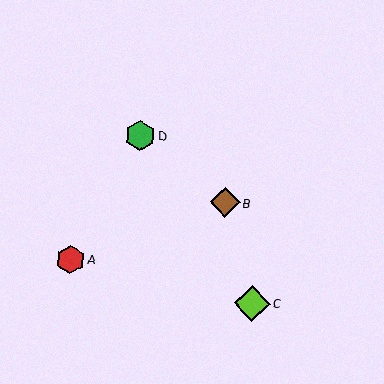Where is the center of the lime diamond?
The center of the lime diamond is at (252, 303).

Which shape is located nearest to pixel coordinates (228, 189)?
The brown diamond (labeled B) at (225, 202) is nearest to that location.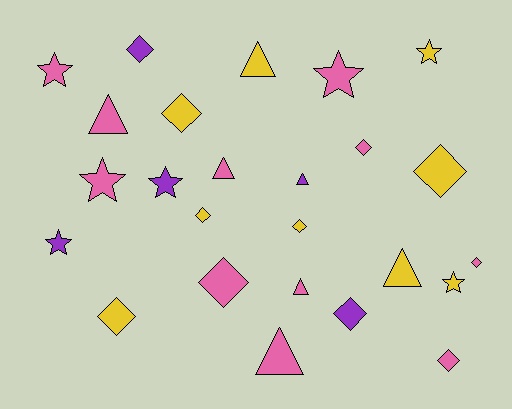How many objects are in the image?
There are 25 objects.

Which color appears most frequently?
Pink, with 11 objects.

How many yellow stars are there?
There are 2 yellow stars.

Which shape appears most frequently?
Diamond, with 11 objects.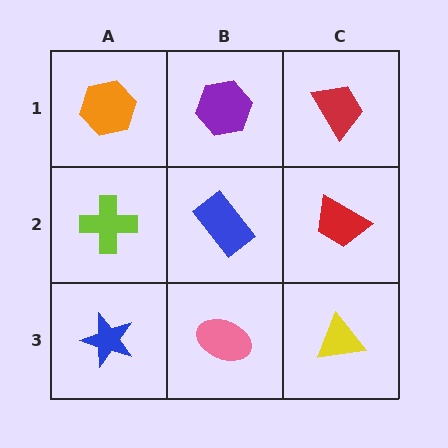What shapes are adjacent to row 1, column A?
A lime cross (row 2, column A), a purple hexagon (row 1, column B).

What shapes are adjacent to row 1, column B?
A blue rectangle (row 2, column B), an orange hexagon (row 1, column A), a red trapezoid (row 1, column C).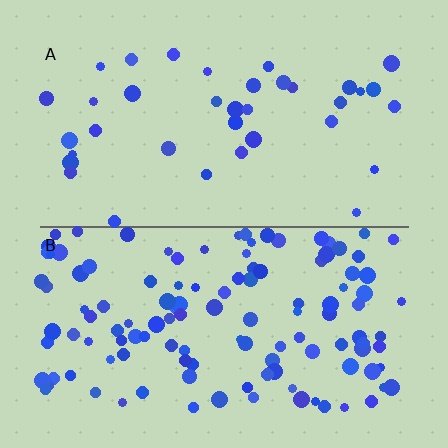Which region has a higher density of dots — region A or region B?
B (the bottom).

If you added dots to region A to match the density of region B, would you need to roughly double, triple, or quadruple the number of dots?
Approximately triple.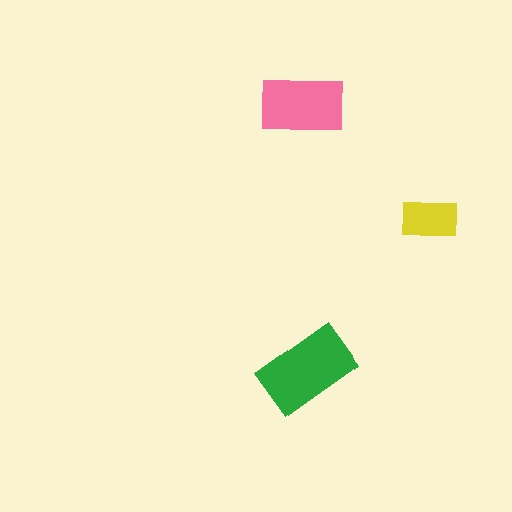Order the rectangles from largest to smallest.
the green one, the pink one, the yellow one.